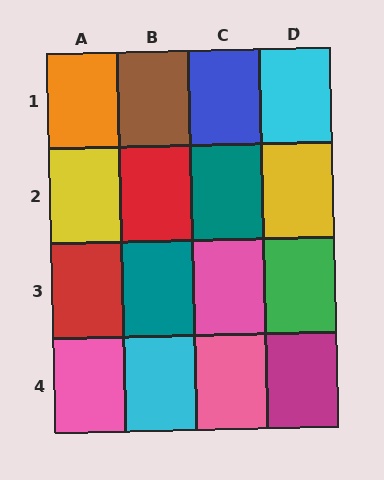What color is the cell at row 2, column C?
Teal.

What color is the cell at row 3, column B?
Teal.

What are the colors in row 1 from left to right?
Orange, brown, blue, cyan.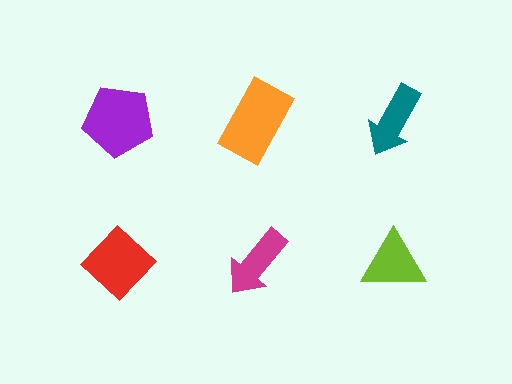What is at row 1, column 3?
A teal arrow.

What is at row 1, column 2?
An orange rectangle.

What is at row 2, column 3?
A lime triangle.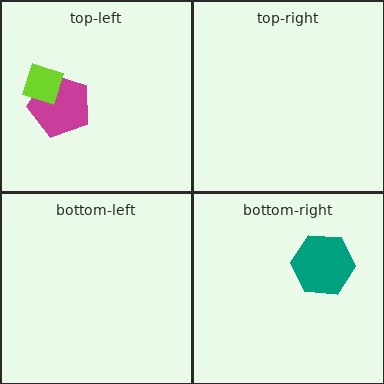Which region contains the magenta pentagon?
The top-left region.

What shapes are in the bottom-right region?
The teal hexagon.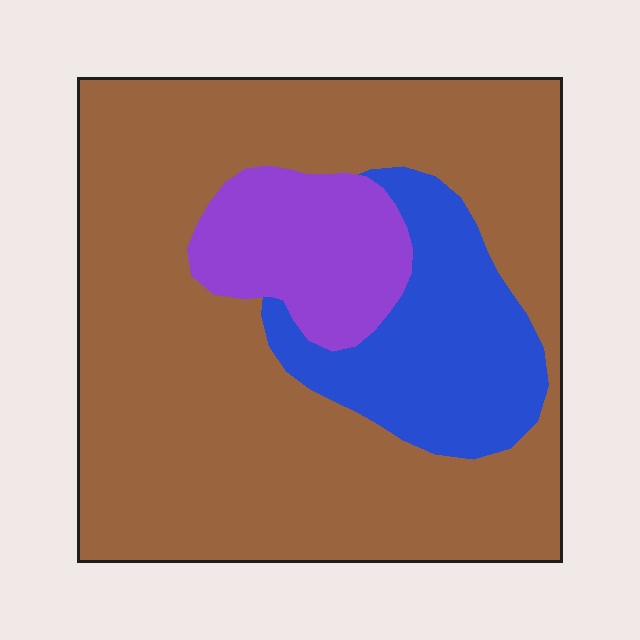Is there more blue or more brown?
Brown.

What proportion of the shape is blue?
Blue covers around 15% of the shape.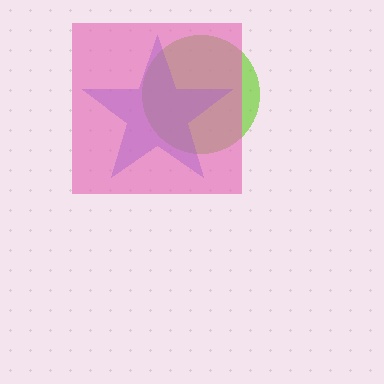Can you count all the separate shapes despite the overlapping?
Yes, there are 3 separate shapes.